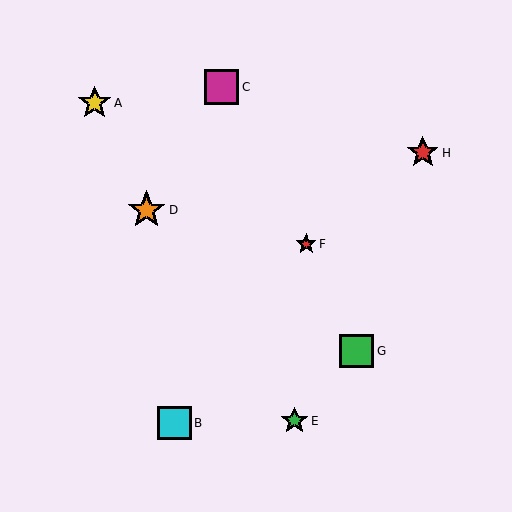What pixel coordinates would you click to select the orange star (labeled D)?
Click at (147, 210) to select the orange star D.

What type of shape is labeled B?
Shape B is a cyan square.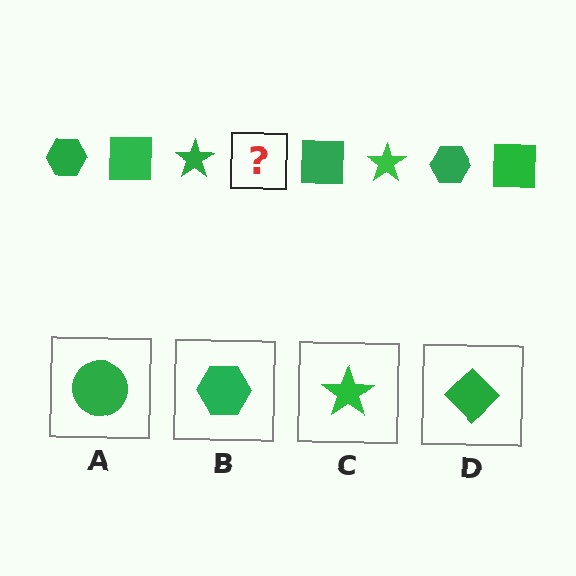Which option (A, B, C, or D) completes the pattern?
B.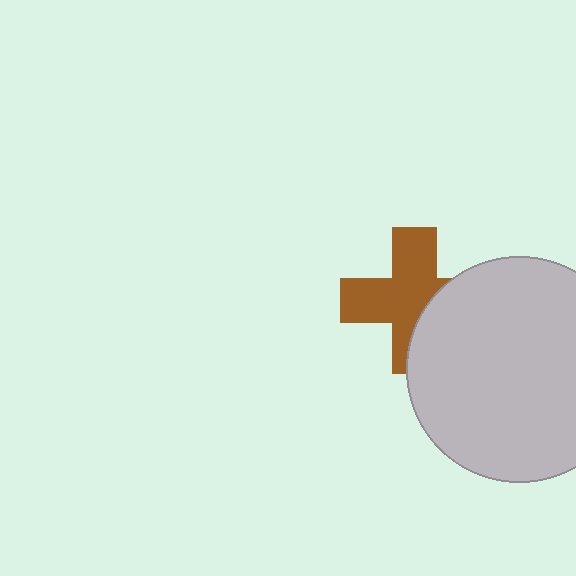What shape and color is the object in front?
The object in front is a light gray circle.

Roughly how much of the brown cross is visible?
About half of it is visible (roughly 65%).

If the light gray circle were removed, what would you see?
You would see the complete brown cross.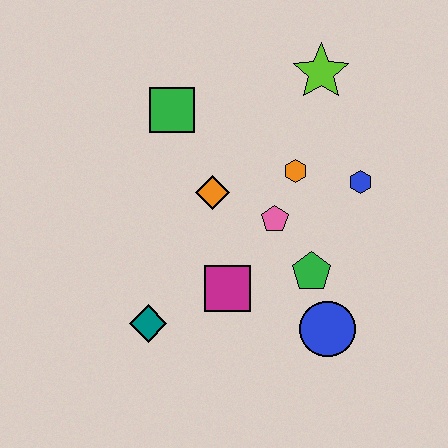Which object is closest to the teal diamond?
The magenta square is closest to the teal diamond.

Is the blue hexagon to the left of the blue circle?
No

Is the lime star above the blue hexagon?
Yes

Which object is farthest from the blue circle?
The green square is farthest from the blue circle.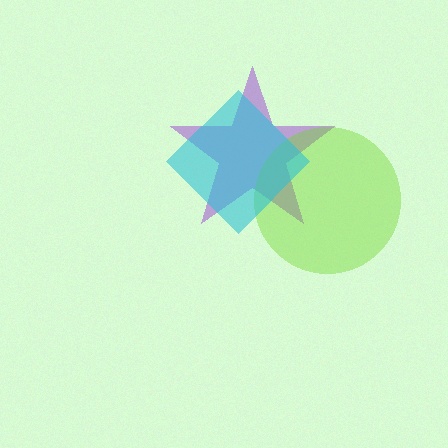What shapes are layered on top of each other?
The layered shapes are: a purple star, a lime circle, a cyan diamond.